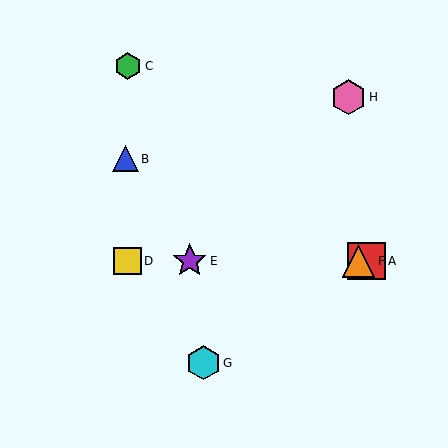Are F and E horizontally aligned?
Yes, both are at y≈261.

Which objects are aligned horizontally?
Objects A, D, E, F are aligned horizontally.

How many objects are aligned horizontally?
4 objects (A, D, E, F) are aligned horizontally.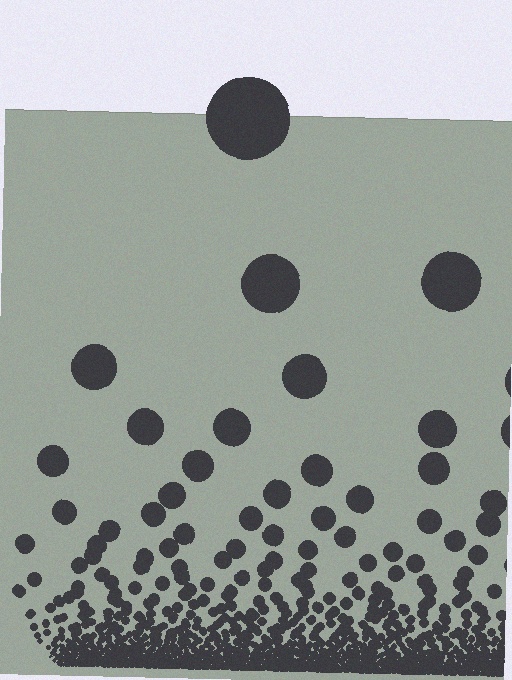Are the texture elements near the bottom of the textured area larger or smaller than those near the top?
Smaller. The gradient is inverted — elements near the bottom are smaller and denser.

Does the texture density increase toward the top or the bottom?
Density increases toward the bottom.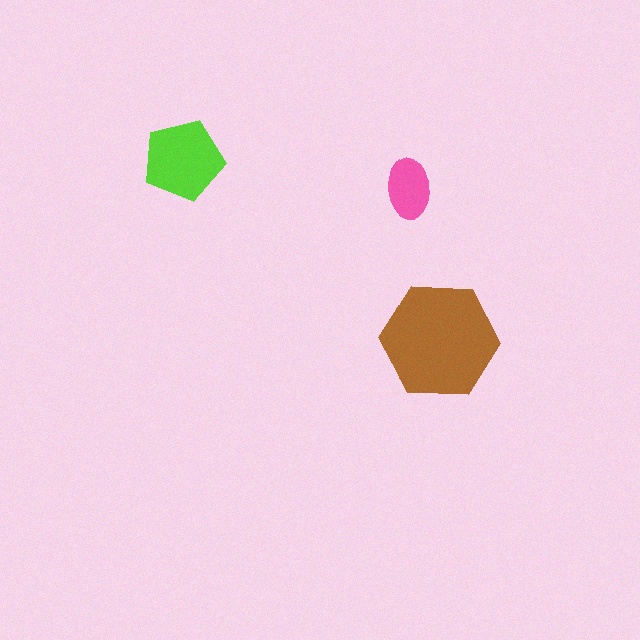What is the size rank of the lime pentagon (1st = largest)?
2nd.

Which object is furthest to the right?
The brown hexagon is rightmost.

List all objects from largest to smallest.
The brown hexagon, the lime pentagon, the pink ellipse.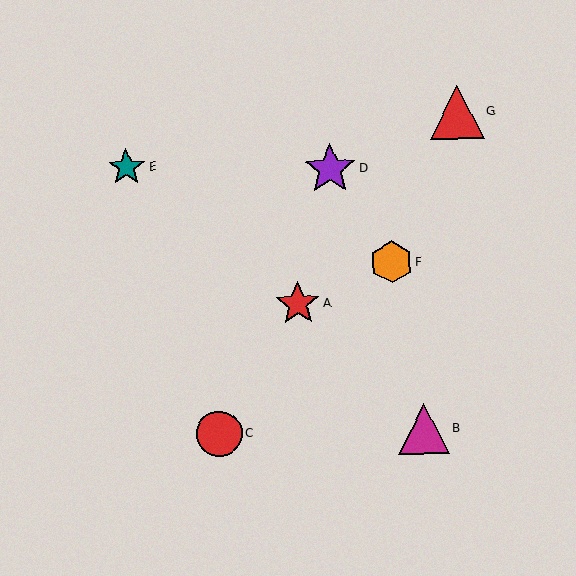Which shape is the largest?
The red triangle (labeled G) is the largest.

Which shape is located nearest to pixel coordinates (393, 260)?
The orange hexagon (labeled F) at (392, 262) is nearest to that location.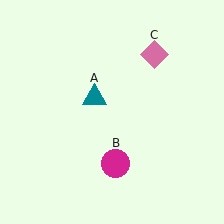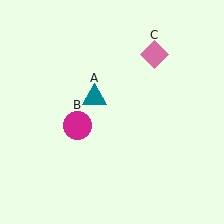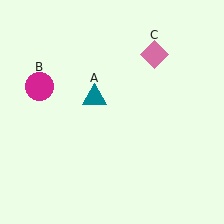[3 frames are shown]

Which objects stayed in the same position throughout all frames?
Teal triangle (object A) and pink diamond (object C) remained stationary.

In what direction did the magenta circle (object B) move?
The magenta circle (object B) moved up and to the left.